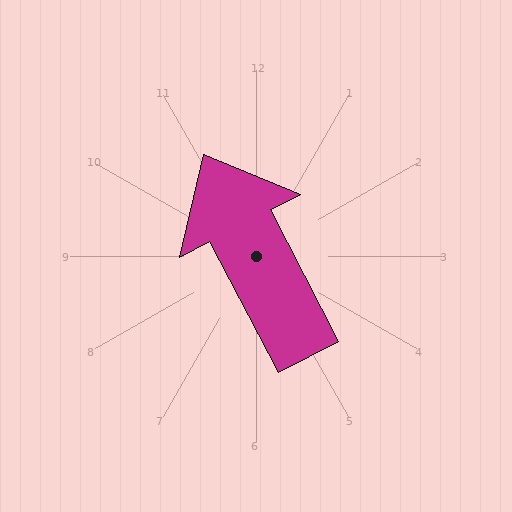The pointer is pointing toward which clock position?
Roughly 11 o'clock.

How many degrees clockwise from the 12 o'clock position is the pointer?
Approximately 333 degrees.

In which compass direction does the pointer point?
Northwest.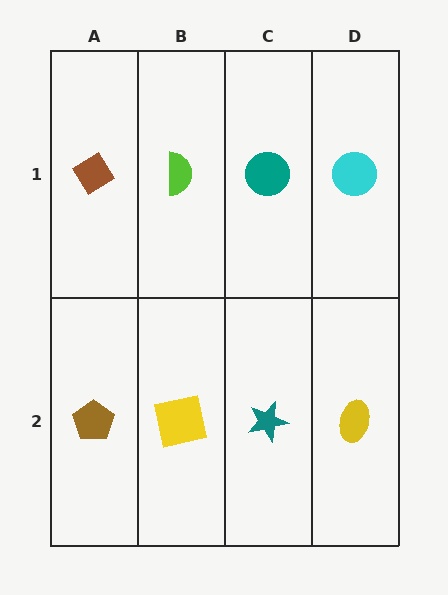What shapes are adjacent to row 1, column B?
A yellow square (row 2, column B), a brown diamond (row 1, column A), a teal circle (row 1, column C).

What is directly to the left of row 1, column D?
A teal circle.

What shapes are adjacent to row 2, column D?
A cyan circle (row 1, column D), a teal star (row 2, column C).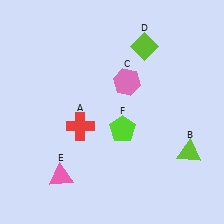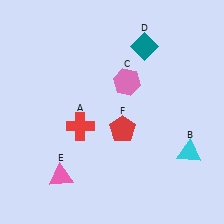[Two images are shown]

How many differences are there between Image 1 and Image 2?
There are 3 differences between the two images.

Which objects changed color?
B changed from lime to cyan. D changed from lime to teal. F changed from lime to red.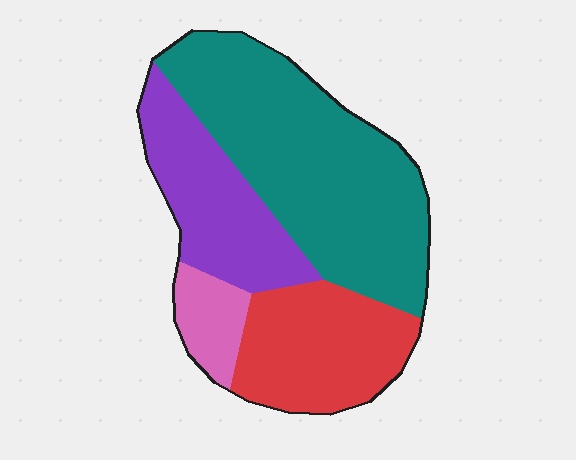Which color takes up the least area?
Pink, at roughly 10%.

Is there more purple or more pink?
Purple.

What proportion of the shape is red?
Red takes up about one quarter (1/4) of the shape.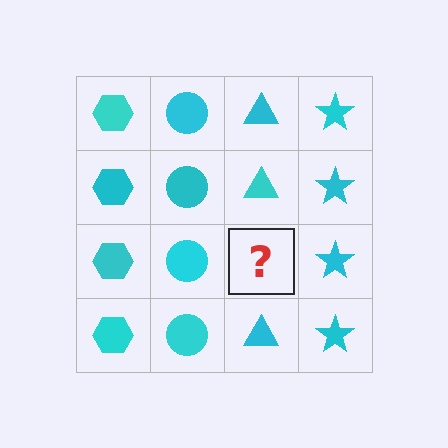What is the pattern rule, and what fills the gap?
The rule is that each column has a consistent shape. The gap should be filled with a cyan triangle.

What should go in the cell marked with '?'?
The missing cell should contain a cyan triangle.